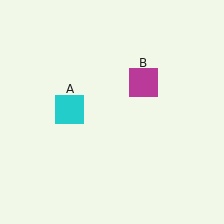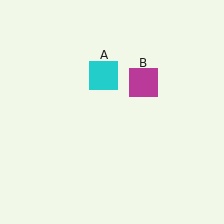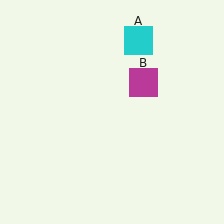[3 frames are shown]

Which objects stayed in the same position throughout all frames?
Magenta square (object B) remained stationary.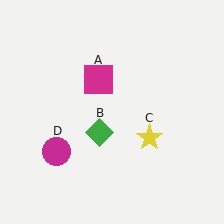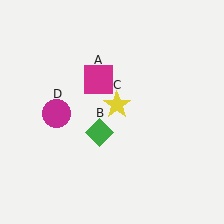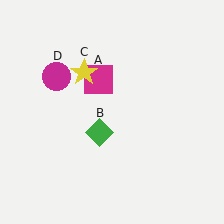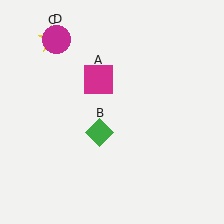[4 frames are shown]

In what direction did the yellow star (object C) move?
The yellow star (object C) moved up and to the left.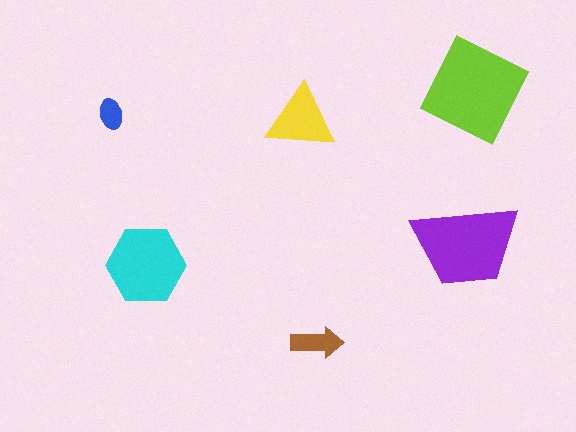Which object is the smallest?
The blue ellipse.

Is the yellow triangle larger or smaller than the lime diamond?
Smaller.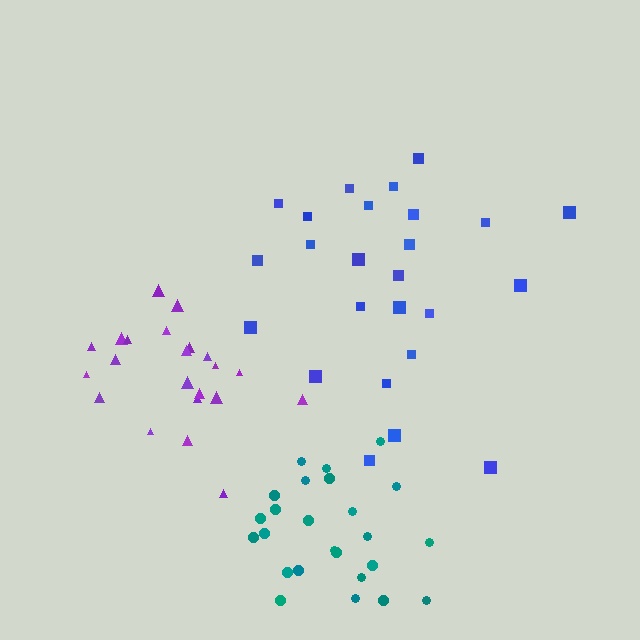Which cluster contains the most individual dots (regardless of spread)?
Blue (25).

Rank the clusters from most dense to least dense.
purple, teal, blue.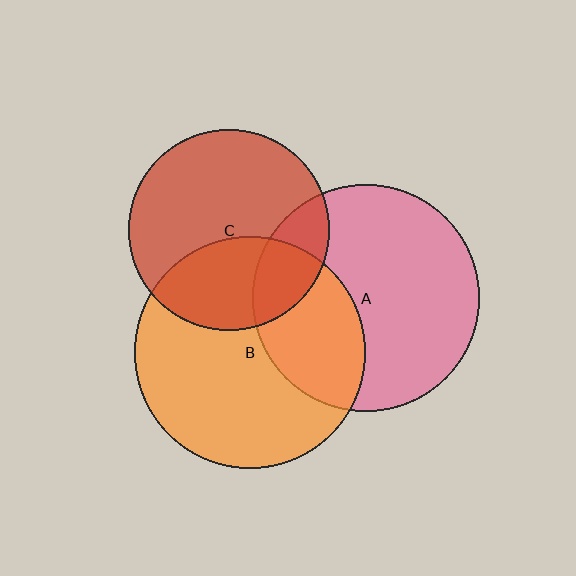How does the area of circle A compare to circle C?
Approximately 1.3 times.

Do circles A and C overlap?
Yes.